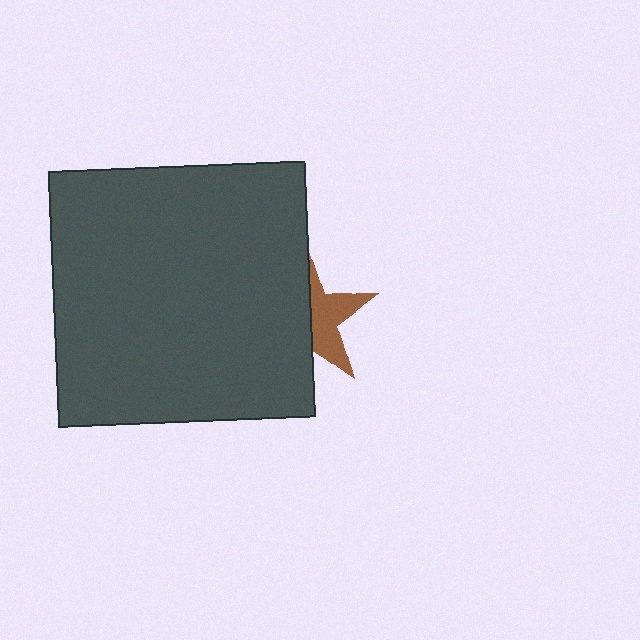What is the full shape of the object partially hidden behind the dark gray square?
The partially hidden object is a brown star.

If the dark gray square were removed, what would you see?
You would see the complete brown star.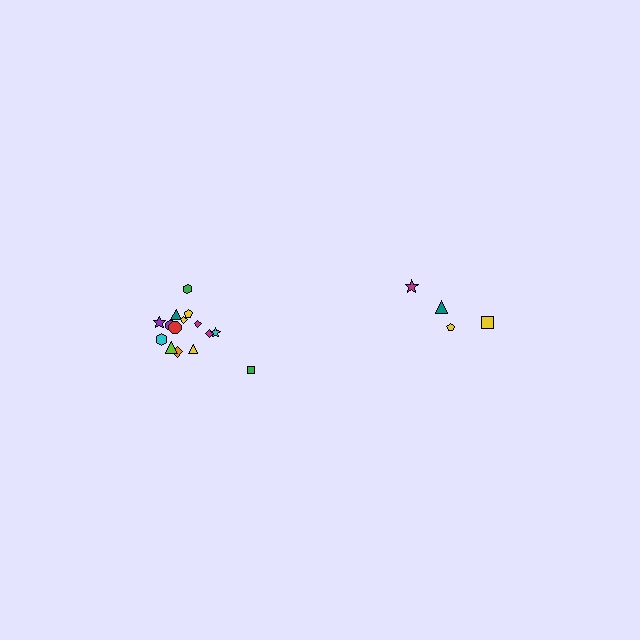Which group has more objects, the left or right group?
The left group.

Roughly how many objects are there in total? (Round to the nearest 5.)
Roughly 20 objects in total.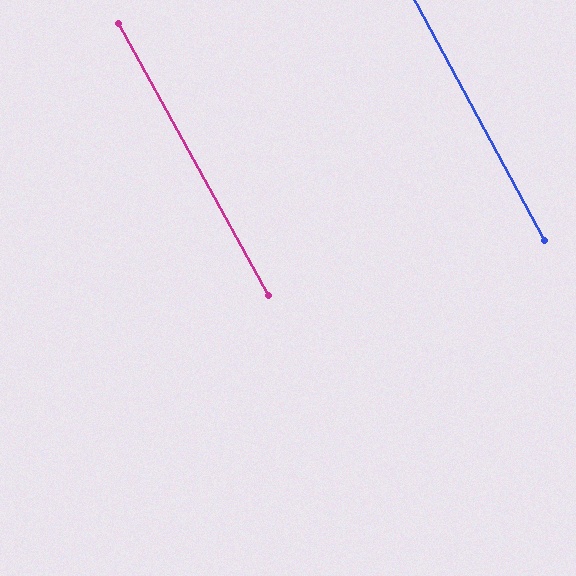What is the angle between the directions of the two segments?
Approximately 0 degrees.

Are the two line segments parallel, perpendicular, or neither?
Parallel — their directions differ by only 0.5°.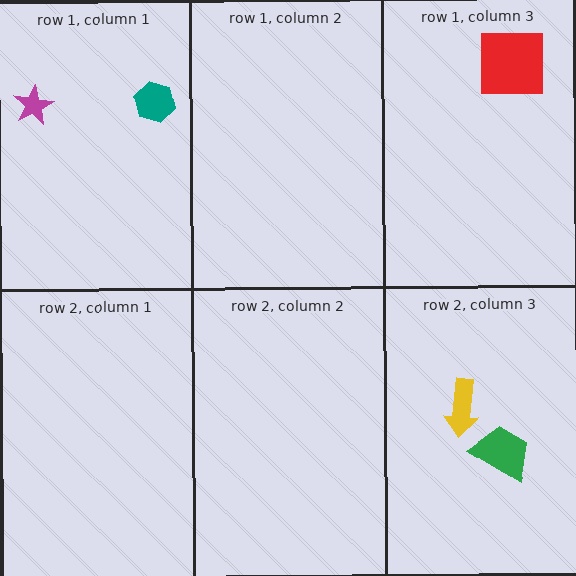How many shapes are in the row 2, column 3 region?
2.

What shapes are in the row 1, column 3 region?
The red square.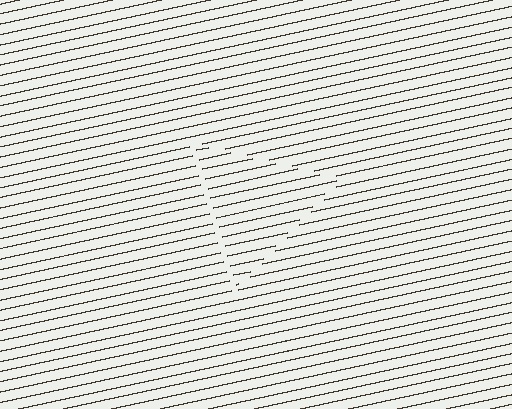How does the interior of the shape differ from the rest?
The interior of the shape contains the same grating, shifted by half a period — the contour is defined by the phase discontinuity where line-ends from the inner and outer gratings abut.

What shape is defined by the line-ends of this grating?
An illusory triangle. The interior of the shape contains the same grating, shifted by half a period — the contour is defined by the phase discontinuity where line-ends from the inner and outer gratings abut.